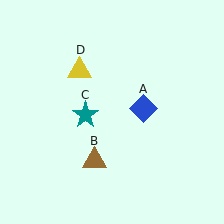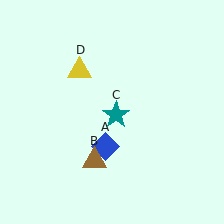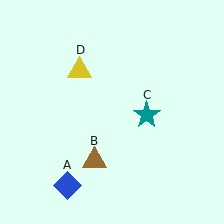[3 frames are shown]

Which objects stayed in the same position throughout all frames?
Brown triangle (object B) and yellow triangle (object D) remained stationary.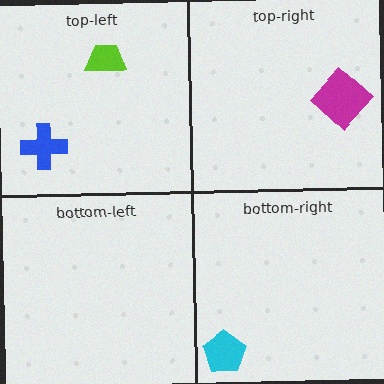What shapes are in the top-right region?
The magenta diamond.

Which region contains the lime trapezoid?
The top-left region.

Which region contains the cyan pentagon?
The bottom-right region.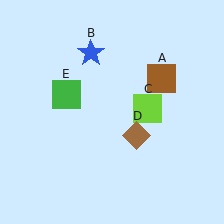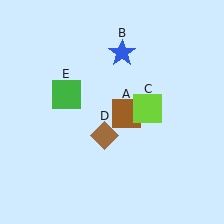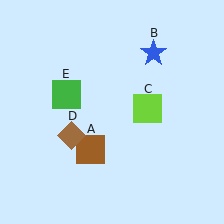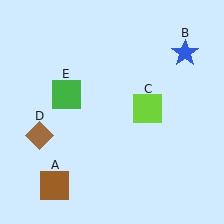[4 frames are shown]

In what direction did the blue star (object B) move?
The blue star (object B) moved right.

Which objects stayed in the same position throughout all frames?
Lime square (object C) and green square (object E) remained stationary.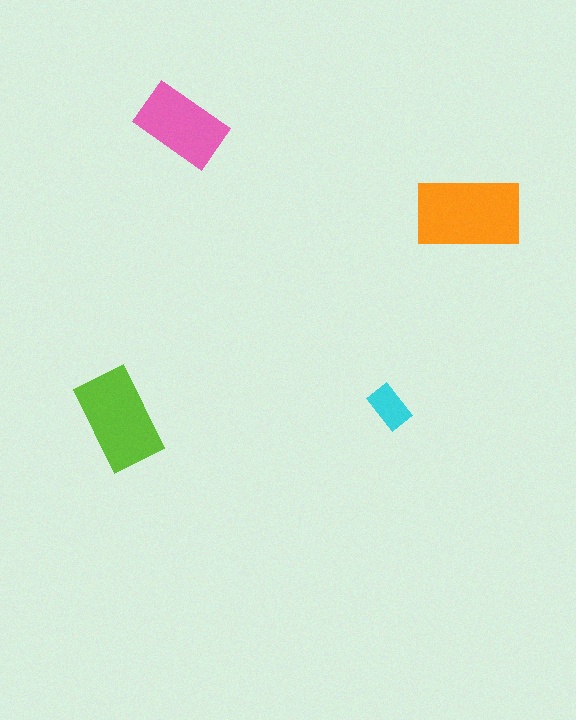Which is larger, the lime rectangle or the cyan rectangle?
The lime one.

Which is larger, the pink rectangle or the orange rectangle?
The orange one.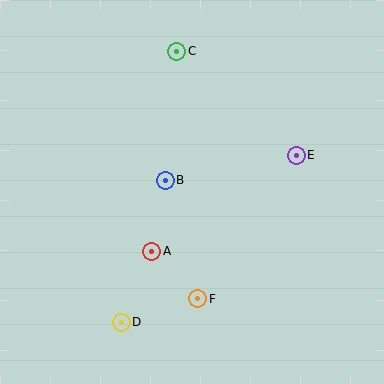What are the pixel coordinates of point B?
Point B is at (165, 180).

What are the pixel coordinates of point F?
Point F is at (198, 299).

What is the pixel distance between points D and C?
The distance between D and C is 276 pixels.